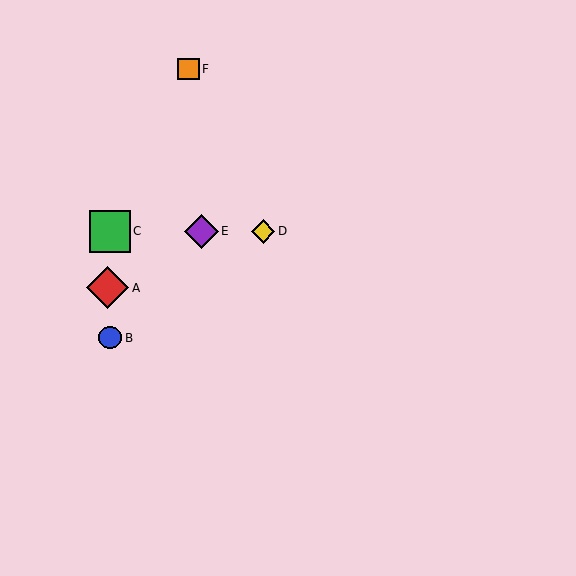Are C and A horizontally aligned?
No, C is at y≈231 and A is at y≈288.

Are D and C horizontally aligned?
Yes, both are at y≈231.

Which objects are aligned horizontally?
Objects C, D, E are aligned horizontally.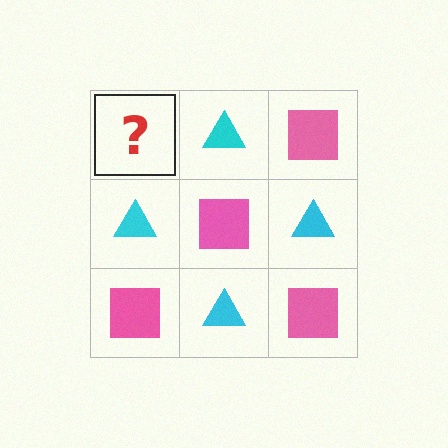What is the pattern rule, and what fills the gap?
The rule is that it alternates pink square and cyan triangle in a checkerboard pattern. The gap should be filled with a pink square.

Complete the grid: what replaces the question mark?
The question mark should be replaced with a pink square.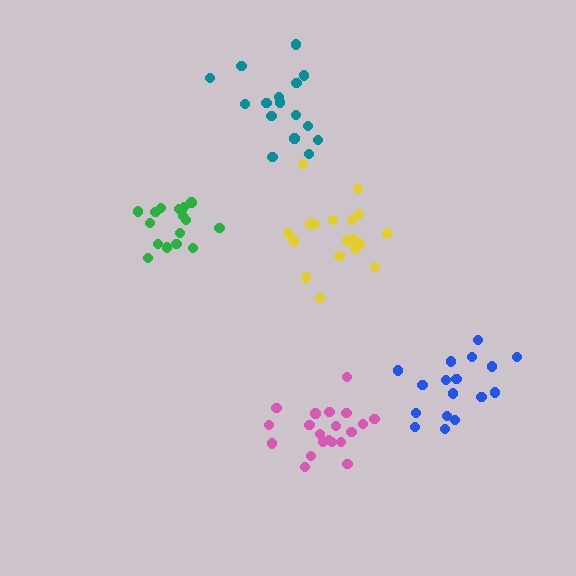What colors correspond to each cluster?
The clusters are colored: pink, green, teal, yellow, blue.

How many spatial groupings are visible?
There are 5 spatial groupings.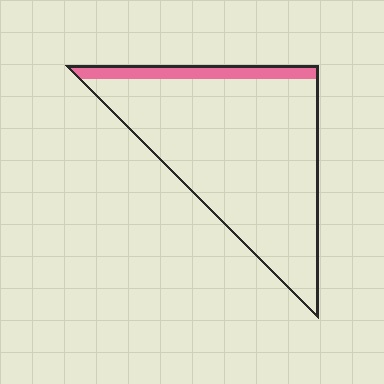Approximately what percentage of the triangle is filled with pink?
Approximately 10%.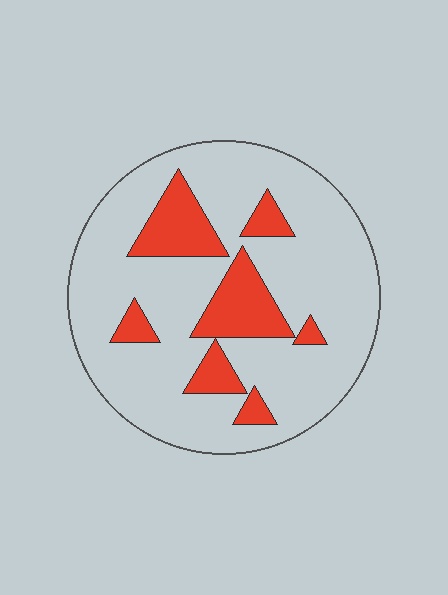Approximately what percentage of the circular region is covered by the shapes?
Approximately 20%.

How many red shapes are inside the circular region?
7.